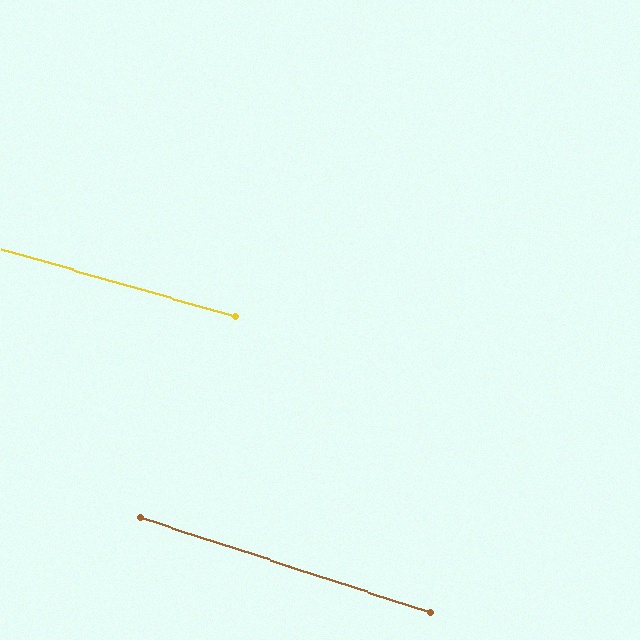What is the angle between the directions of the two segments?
Approximately 2 degrees.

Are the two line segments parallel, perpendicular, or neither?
Parallel — their directions differ by only 2.0°.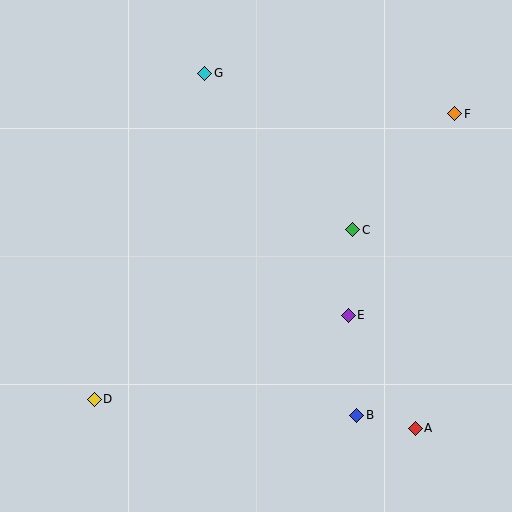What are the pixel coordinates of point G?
Point G is at (205, 73).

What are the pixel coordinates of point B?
Point B is at (357, 415).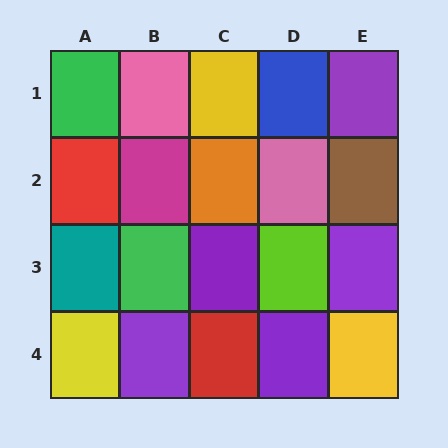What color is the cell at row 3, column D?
Lime.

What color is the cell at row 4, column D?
Purple.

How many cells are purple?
5 cells are purple.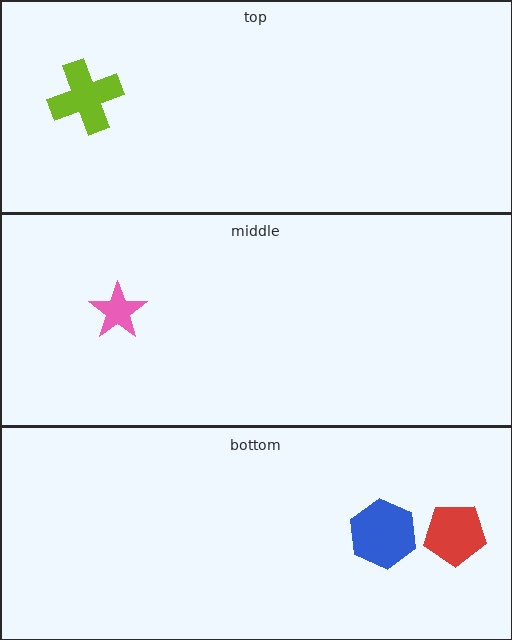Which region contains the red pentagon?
The bottom region.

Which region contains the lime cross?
The top region.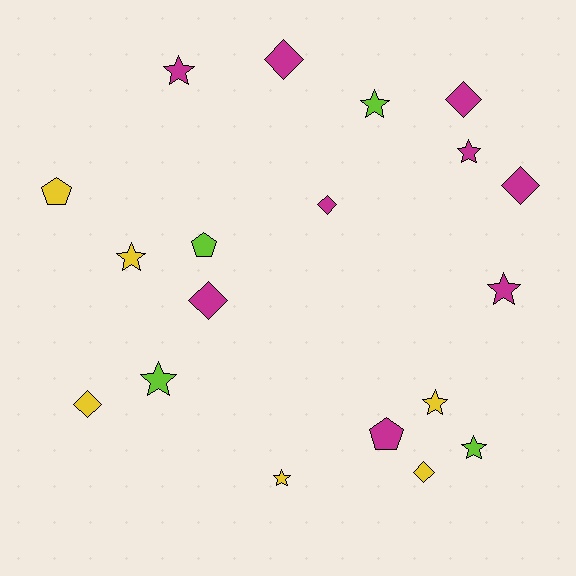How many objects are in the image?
There are 19 objects.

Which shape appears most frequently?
Star, with 9 objects.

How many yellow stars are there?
There are 3 yellow stars.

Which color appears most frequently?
Magenta, with 9 objects.